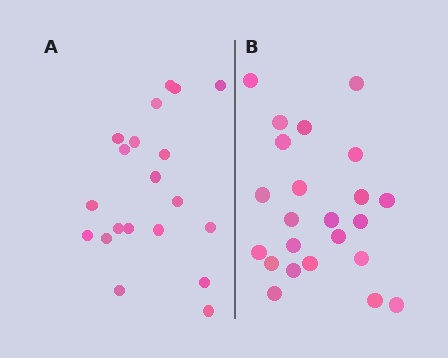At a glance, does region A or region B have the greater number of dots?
Region B (the right region) has more dots.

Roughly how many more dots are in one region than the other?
Region B has just a few more — roughly 2 or 3 more dots than region A.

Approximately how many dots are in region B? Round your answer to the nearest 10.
About 20 dots. (The exact count is 23, which rounds to 20.)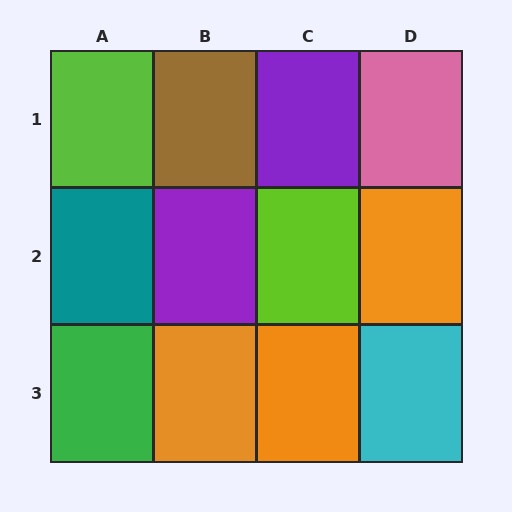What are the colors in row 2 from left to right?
Teal, purple, lime, orange.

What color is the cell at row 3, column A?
Green.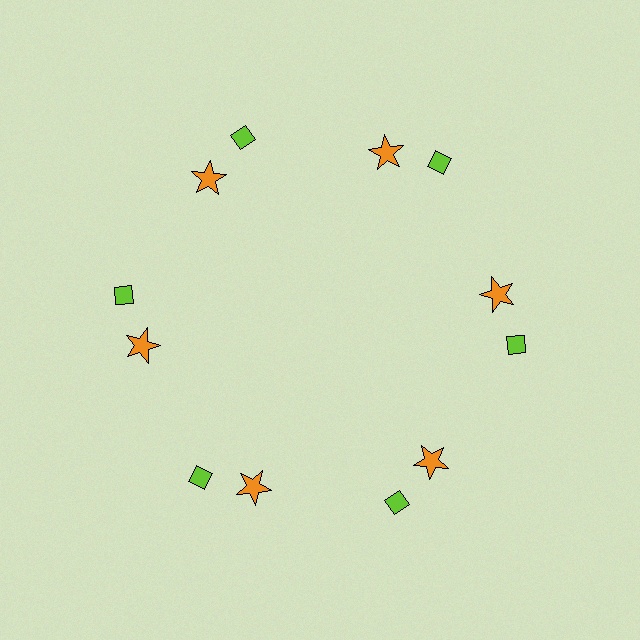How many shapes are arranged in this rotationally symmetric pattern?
There are 12 shapes, arranged in 6 groups of 2.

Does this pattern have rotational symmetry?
Yes, this pattern has 6-fold rotational symmetry. It looks the same after rotating 60 degrees around the center.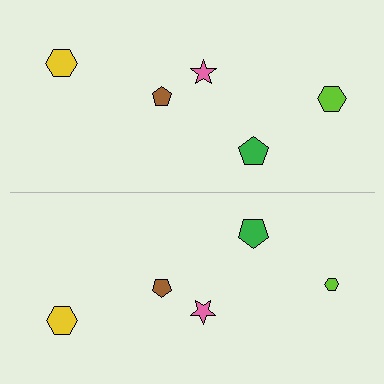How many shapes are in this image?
There are 10 shapes in this image.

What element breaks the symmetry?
The lime hexagon on the bottom side has a different size than its mirror counterpart.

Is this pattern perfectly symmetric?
No, the pattern is not perfectly symmetric. The lime hexagon on the bottom side has a different size than its mirror counterpart.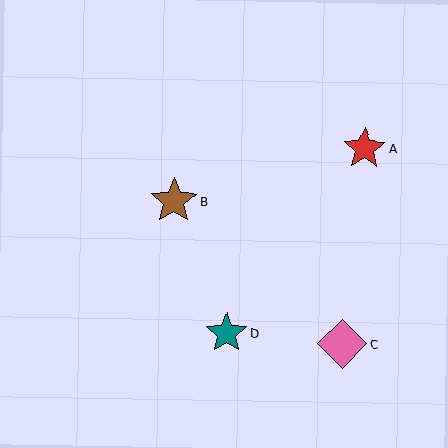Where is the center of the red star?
The center of the red star is at (365, 149).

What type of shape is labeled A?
Shape A is a red star.